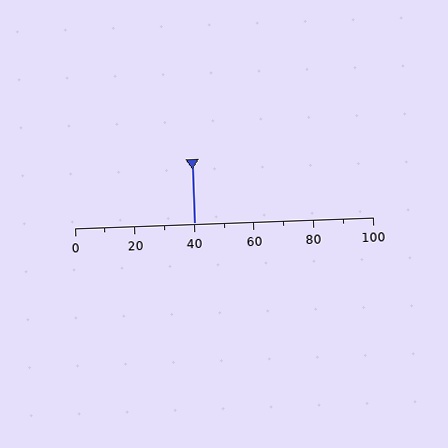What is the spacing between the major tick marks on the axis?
The major ticks are spaced 20 apart.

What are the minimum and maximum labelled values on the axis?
The axis runs from 0 to 100.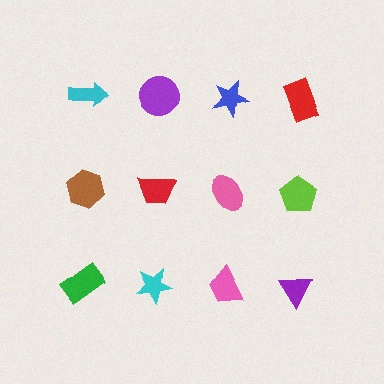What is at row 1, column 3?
A blue star.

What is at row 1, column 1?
A cyan arrow.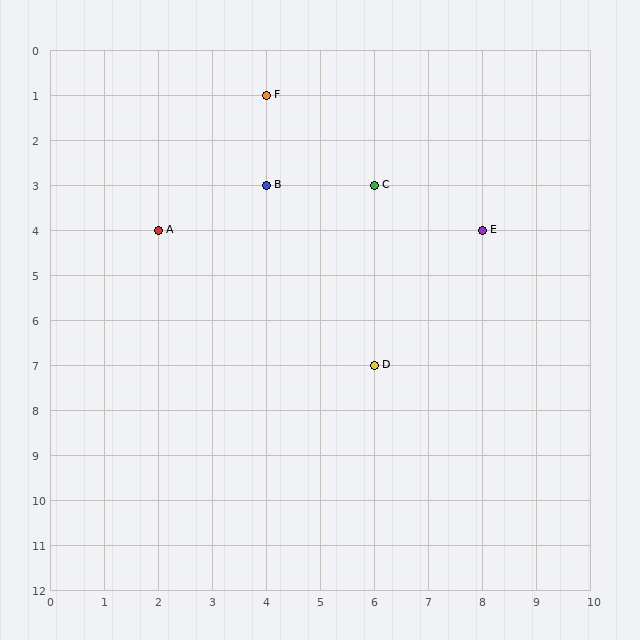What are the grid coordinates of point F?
Point F is at grid coordinates (4, 1).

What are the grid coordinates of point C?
Point C is at grid coordinates (6, 3).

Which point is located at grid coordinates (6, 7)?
Point D is at (6, 7).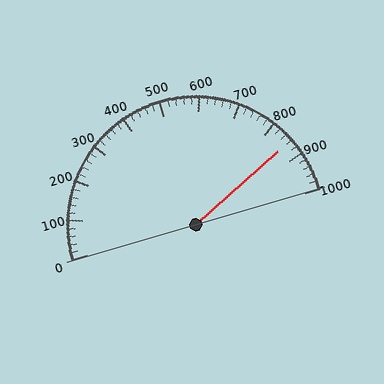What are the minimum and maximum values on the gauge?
The gauge ranges from 0 to 1000.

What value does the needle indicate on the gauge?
The needle indicates approximately 860.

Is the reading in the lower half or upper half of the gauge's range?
The reading is in the upper half of the range (0 to 1000).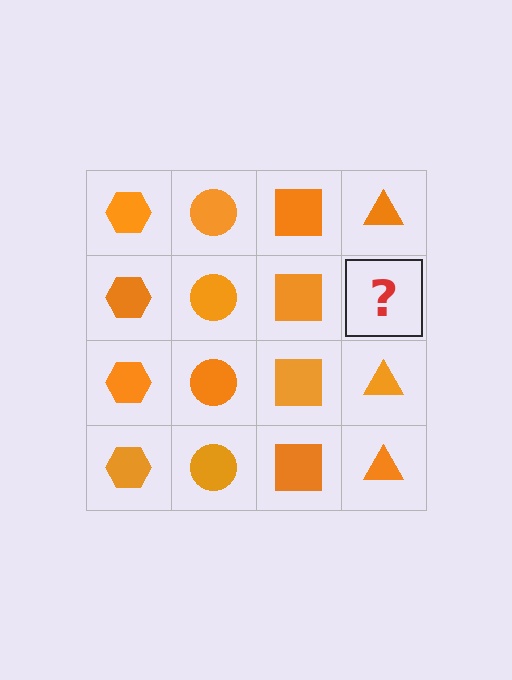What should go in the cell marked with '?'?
The missing cell should contain an orange triangle.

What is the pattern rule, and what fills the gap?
The rule is that each column has a consistent shape. The gap should be filled with an orange triangle.